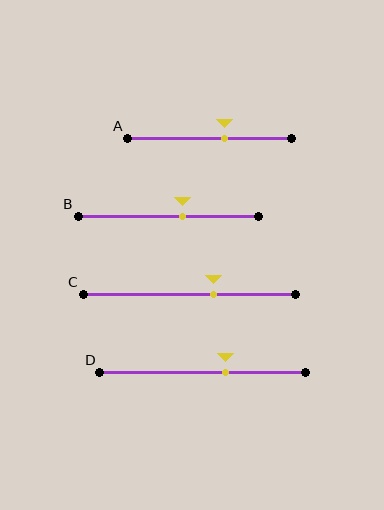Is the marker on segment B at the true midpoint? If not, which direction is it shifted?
No, the marker on segment B is shifted to the right by about 8% of the segment length.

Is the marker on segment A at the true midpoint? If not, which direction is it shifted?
No, the marker on segment A is shifted to the right by about 9% of the segment length.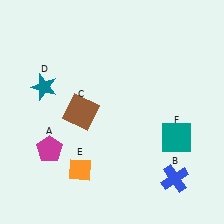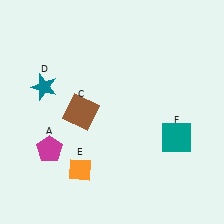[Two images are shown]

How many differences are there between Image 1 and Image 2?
There is 1 difference between the two images.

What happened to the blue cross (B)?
The blue cross (B) was removed in Image 2. It was in the bottom-right area of Image 1.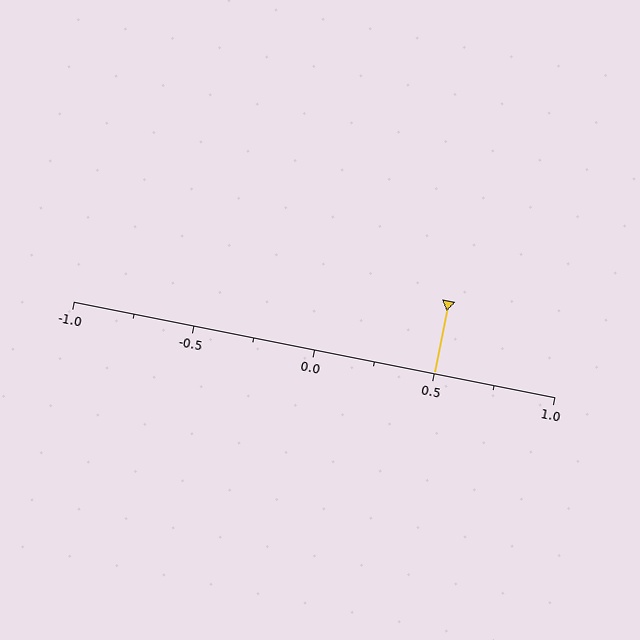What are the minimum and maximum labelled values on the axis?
The axis runs from -1.0 to 1.0.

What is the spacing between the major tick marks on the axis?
The major ticks are spaced 0.5 apart.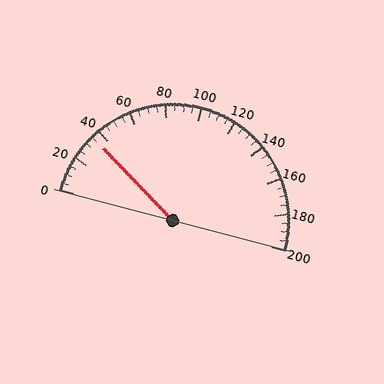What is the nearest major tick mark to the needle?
The nearest major tick mark is 40.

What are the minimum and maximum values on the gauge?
The gauge ranges from 0 to 200.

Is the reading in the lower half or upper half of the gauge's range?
The reading is in the lower half of the range (0 to 200).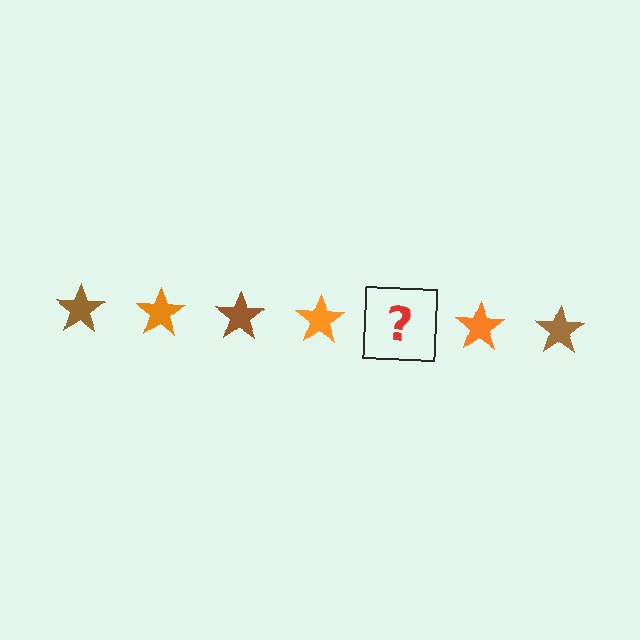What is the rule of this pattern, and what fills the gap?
The rule is that the pattern cycles through brown, orange stars. The gap should be filled with a brown star.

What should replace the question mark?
The question mark should be replaced with a brown star.